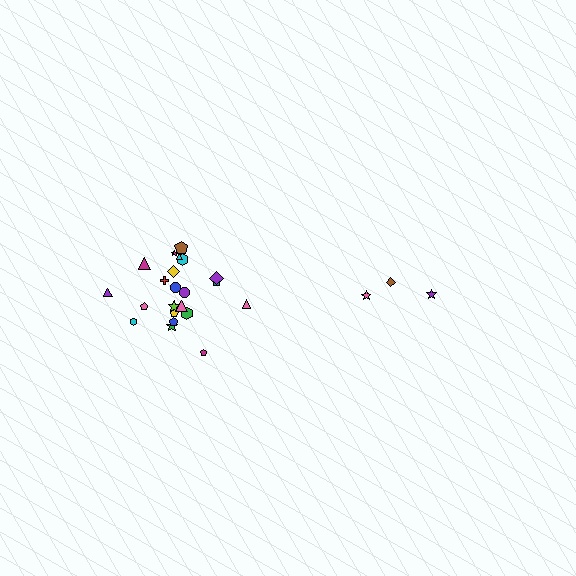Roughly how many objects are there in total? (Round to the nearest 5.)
Roughly 25 objects in total.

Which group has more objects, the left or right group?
The left group.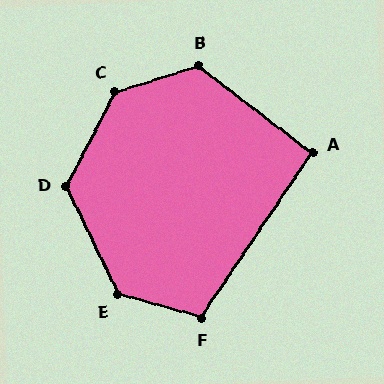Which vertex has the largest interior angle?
C, at approximately 135 degrees.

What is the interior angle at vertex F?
Approximately 108 degrees (obtuse).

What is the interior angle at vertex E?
Approximately 132 degrees (obtuse).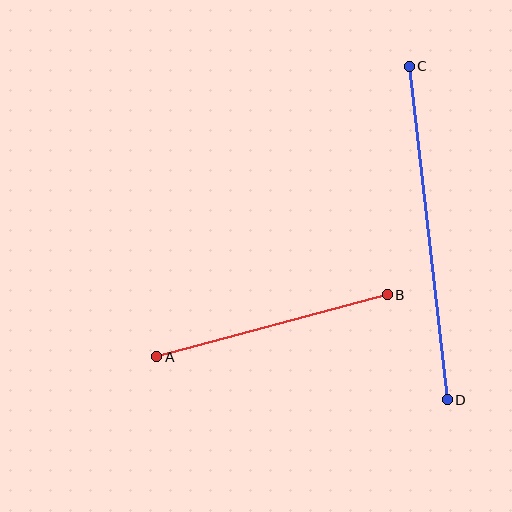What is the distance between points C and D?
The distance is approximately 336 pixels.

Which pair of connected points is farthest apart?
Points C and D are farthest apart.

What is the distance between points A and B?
The distance is approximately 239 pixels.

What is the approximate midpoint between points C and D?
The midpoint is at approximately (428, 233) pixels.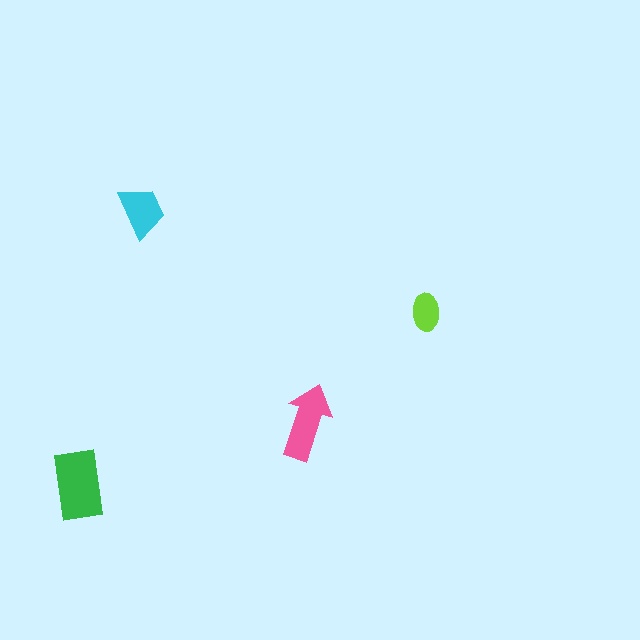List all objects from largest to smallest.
The green rectangle, the pink arrow, the cyan trapezoid, the lime ellipse.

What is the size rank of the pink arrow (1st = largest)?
2nd.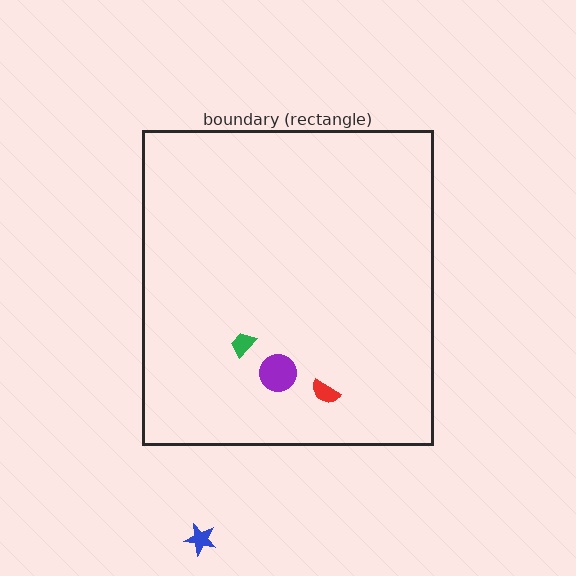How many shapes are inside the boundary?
3 inside, 1 outside.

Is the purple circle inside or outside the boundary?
Inside.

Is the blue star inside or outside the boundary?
Outside.